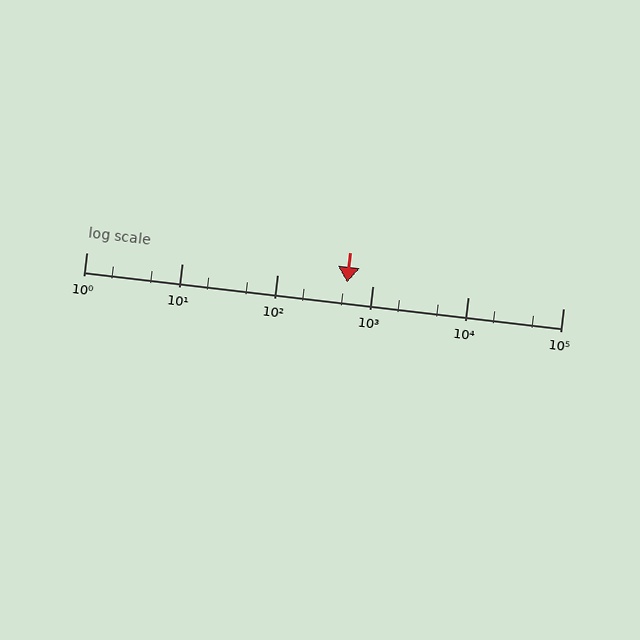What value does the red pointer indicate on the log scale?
The pointer indicates approximately 540.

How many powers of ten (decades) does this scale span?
The scale spans 5 decades, from 1 to 100000.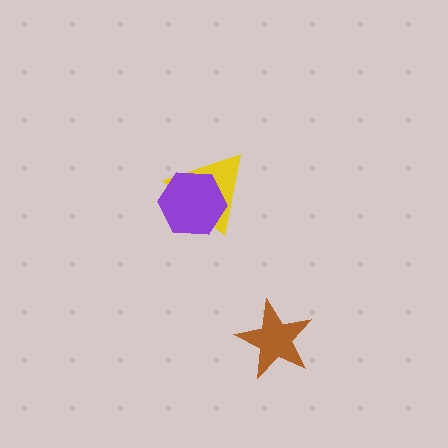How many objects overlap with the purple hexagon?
1 object overlaps with the purple hexagon.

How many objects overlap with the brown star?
0 objects overlap with the brown star.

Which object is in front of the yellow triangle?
The purple hexagon is in front of the yellow triangle.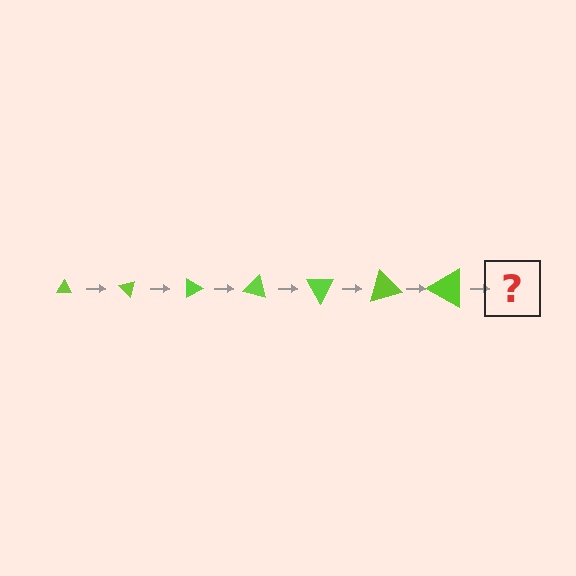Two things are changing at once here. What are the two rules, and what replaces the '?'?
The two rules are that the triangle grows larger each step and it rotates 45 degrees each step. The '?' should be a triangle, larger than the previous one and rotated 315 degrees from the start.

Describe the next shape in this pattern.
It should be a triangle, larger than the previous one and rotated 315 degrees from the start.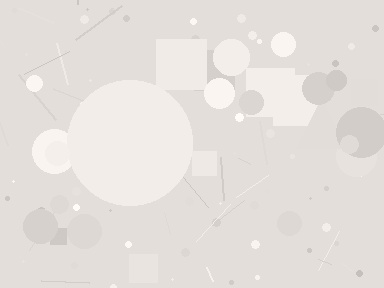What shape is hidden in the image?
A circle is hidden in the image.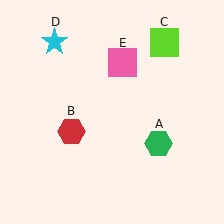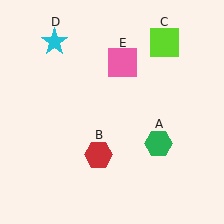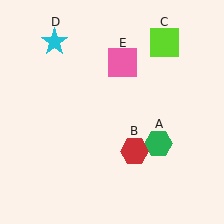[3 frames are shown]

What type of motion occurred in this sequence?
The red hexagon (object B) rotated counterclockwise around the center of the scene.